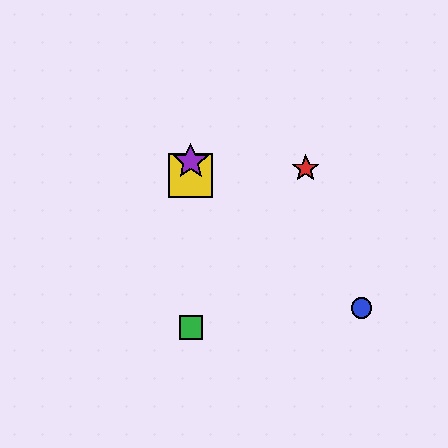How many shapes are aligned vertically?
3 shapes (the green square, the yellow square, the purple star) are aligned vertically.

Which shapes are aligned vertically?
The green square, the yellow square, the purple star are aligned vertically.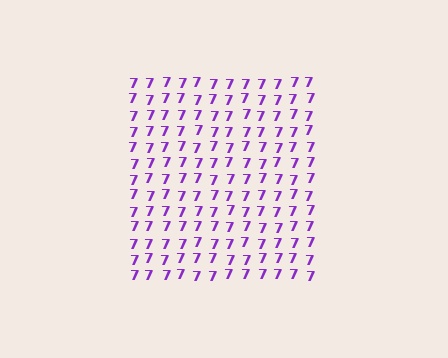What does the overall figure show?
The overall figure shows a square.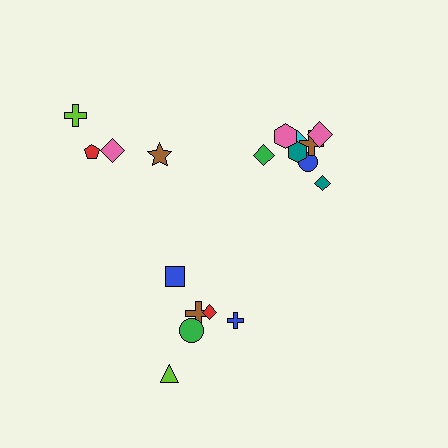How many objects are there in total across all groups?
There are 18 objects.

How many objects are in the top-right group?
There are 8 objects.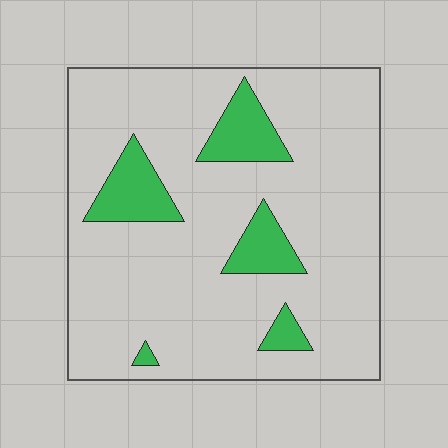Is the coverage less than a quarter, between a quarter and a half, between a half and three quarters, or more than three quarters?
Less than a quarter.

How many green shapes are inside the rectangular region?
5.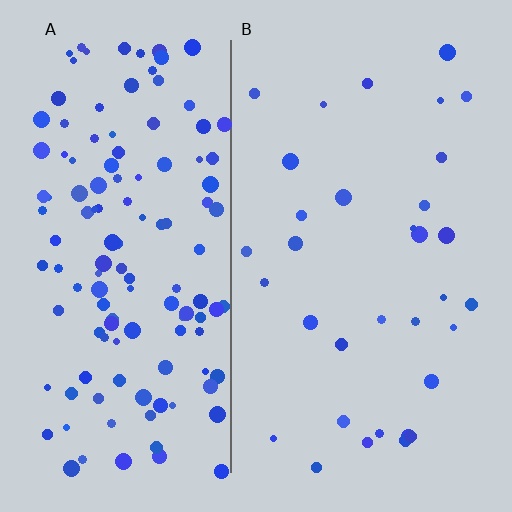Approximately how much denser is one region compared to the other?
Approximately 3.9× — region A over region B.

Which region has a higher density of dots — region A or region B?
A (the left).